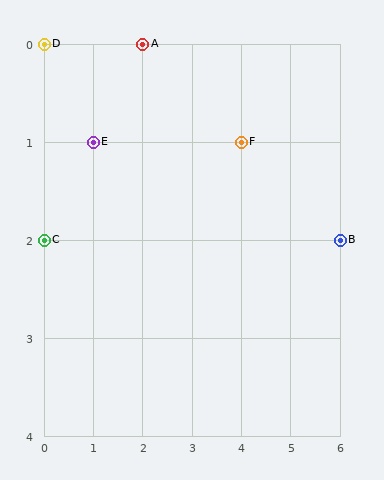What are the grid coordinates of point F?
Point F is at grid coordinates (4, 1).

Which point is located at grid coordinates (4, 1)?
Point F is at (4, 1).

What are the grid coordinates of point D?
Point D is at grid coordinates (0, 0).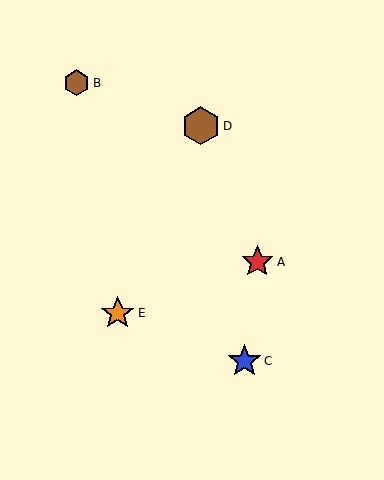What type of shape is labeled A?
Shape A is a red star.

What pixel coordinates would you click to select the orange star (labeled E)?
Click at (118, 313) to select the orange star E.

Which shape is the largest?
The brown hexagon (labeled D) is the largest.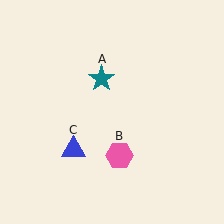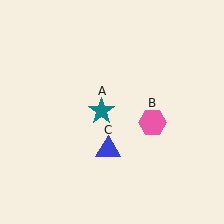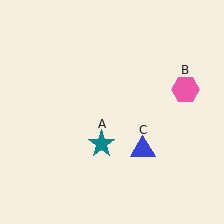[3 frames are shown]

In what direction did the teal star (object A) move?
The teal star (object A) moved down.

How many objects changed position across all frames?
3 objects changed position: teal star (object A), pink hexagon (object B), blue triangle (object C).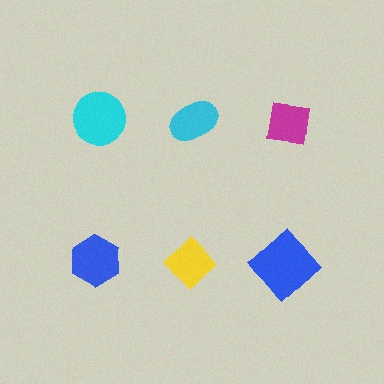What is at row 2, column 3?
A blue diamond.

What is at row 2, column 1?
A blue hexagon.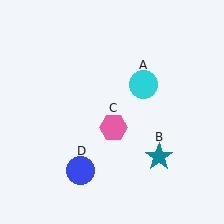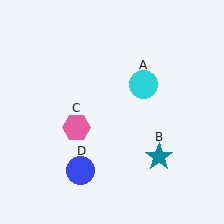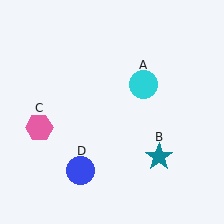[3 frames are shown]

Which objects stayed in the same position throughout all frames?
Cyan circle (object A) and teal star (object B) and blue circle (object D) remained stationary.